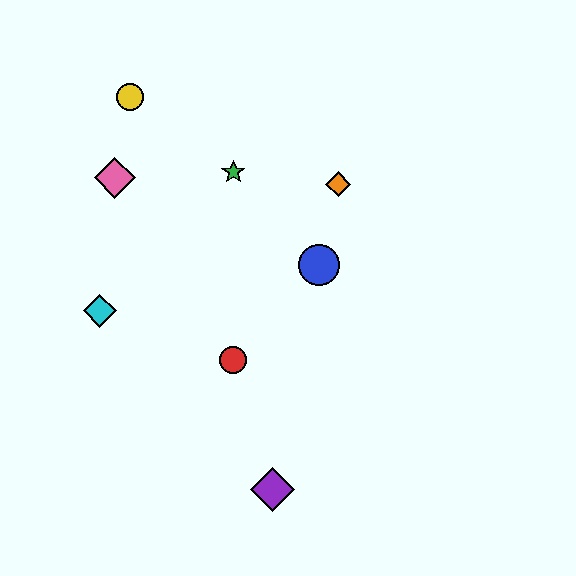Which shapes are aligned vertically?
The red circle, the green star are aligned vertically.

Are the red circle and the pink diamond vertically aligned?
No, the red circle is at x≈233 and the pink diamond is at x≈115.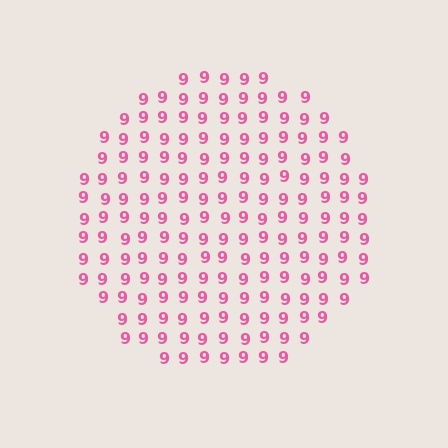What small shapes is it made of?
It is made of small digit 9's.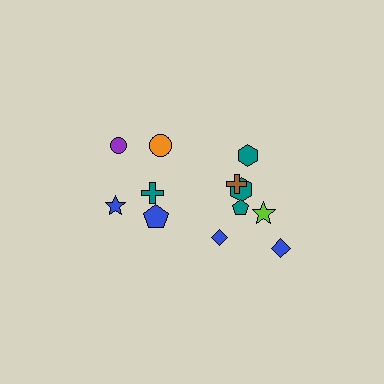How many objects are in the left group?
There are 5 objects.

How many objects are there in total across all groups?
There are 12 objects.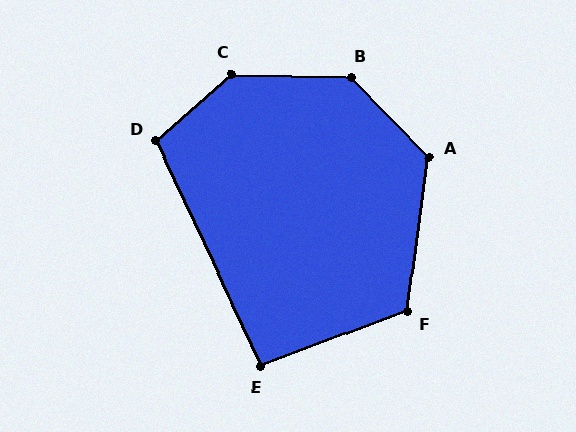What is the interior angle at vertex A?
Approximately 128 degrees (obtuse).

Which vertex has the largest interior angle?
C, at approximately 137 degrees.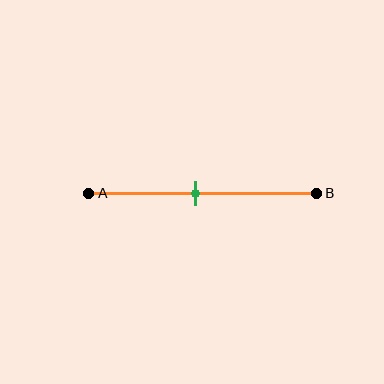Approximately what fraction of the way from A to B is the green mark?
The green mark is approximately 45% of the way from A to B.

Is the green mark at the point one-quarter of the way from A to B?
No, the mark is at about 45% from A, not at the 25% one-quarter point.